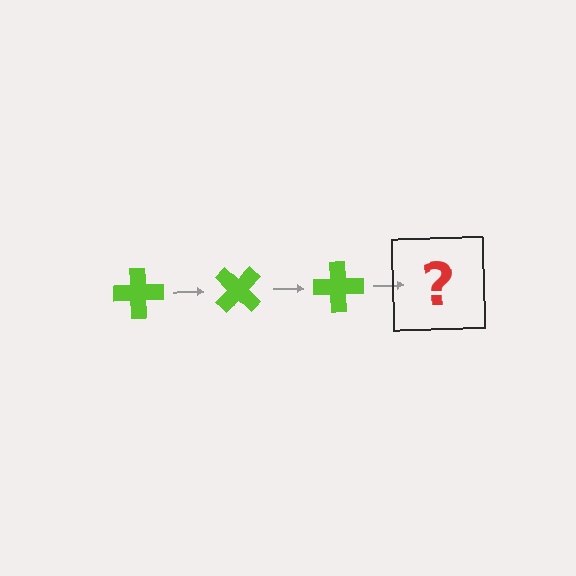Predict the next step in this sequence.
The next step is a lime cross rotated 135 degrees.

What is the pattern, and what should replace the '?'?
The pattern is that the cross rotates 45 degrees each step. The '?' should be a lime cross rotated 135 degrees.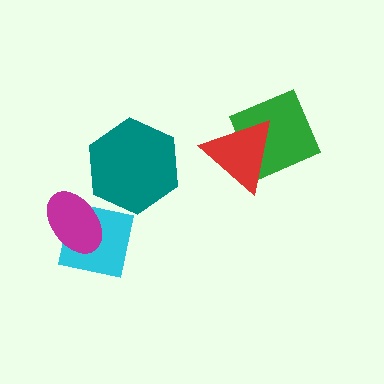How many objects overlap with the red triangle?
1 object overlaps with the red triangle.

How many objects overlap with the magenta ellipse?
1 object overlaps with the magenta ellipse.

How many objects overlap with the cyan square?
1 object overlaps with the cyan square.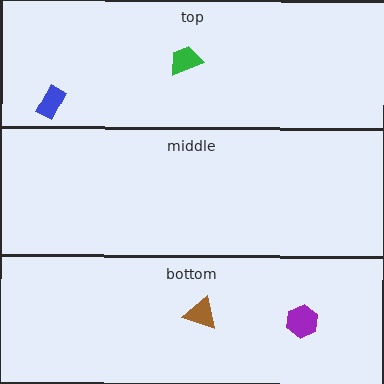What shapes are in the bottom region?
The purple hexagon, the brown triangle.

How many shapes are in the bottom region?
2.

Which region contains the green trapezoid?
The top region.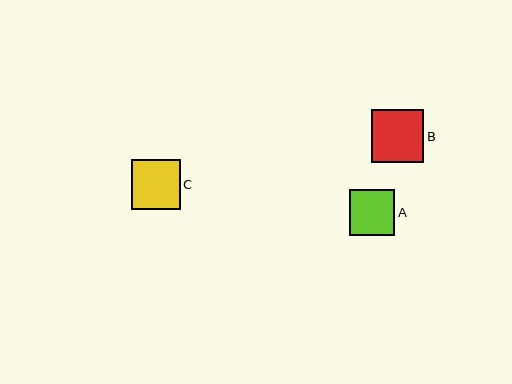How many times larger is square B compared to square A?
Square B is approximately 1.1 times the size of square A.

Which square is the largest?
Square B is the largest with a size of approximately 52 pixels.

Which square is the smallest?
Square A is the smallest with a size of approximately 46 pixels.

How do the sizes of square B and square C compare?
Square B and square C are approximately the same size.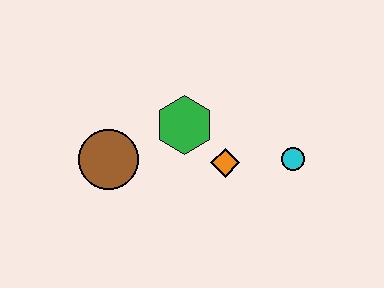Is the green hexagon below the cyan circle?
No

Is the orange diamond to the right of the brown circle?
Yes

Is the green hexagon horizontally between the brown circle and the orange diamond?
Yes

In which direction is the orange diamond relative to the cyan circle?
The orange diamond is to the left of the cyan circle.